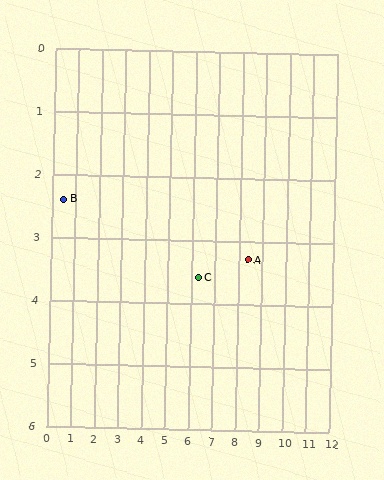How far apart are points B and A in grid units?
Points B and A are about 8.0 grid units apart.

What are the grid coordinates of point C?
Point C is at approximately (6.3, 3.6).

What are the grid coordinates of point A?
Point A is at approximately (8.4, 3.3).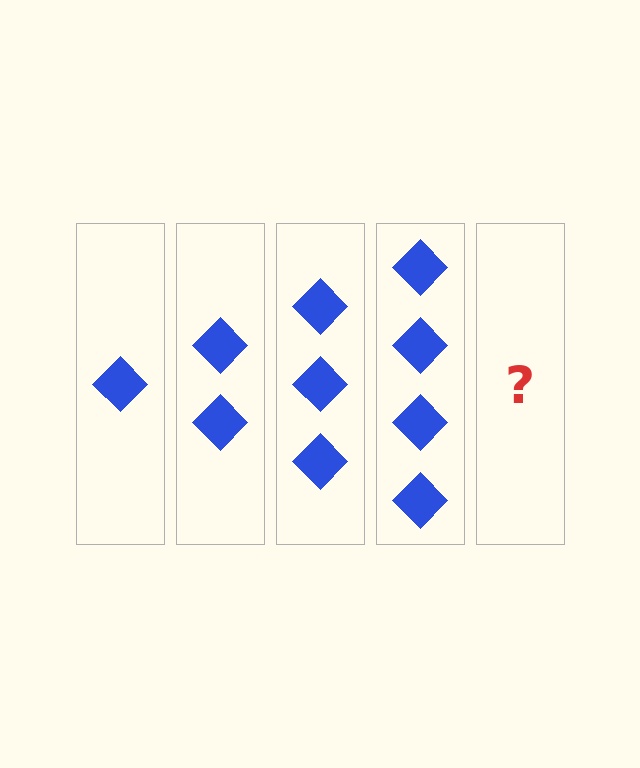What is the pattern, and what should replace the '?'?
The pattern is that each step adds one more diamond. The '?' should be 5 diamonds.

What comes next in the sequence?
The next element should be 5 diamonds.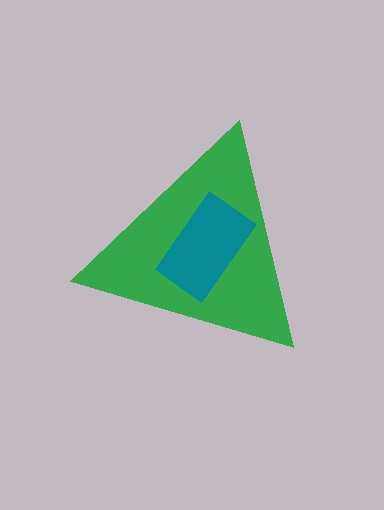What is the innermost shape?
The teal rectangle.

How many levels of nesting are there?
2.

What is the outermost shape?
The green triangle.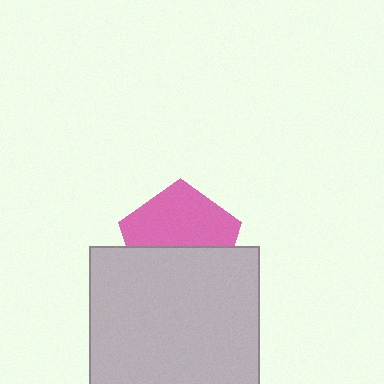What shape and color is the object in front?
The object in front is a light gray square.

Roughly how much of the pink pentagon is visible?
About half of it is visible (roughly 54%).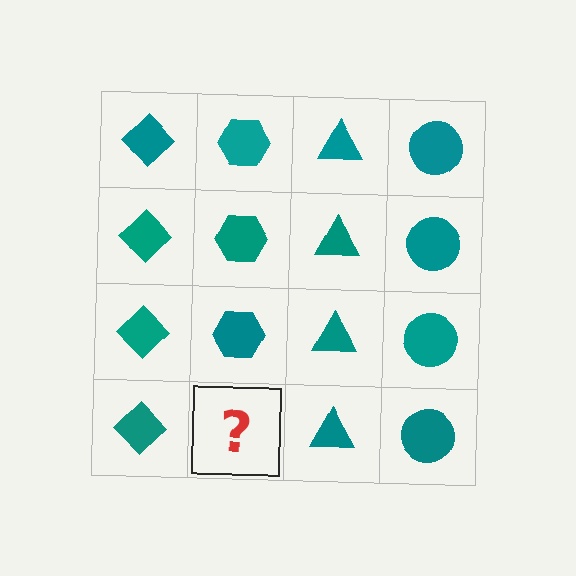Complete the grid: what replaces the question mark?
The question mark should be replaced with a teal hexagon.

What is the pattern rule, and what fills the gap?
The rule is that each column has a consistent shape. The gap should be filled with a teal hexagon.